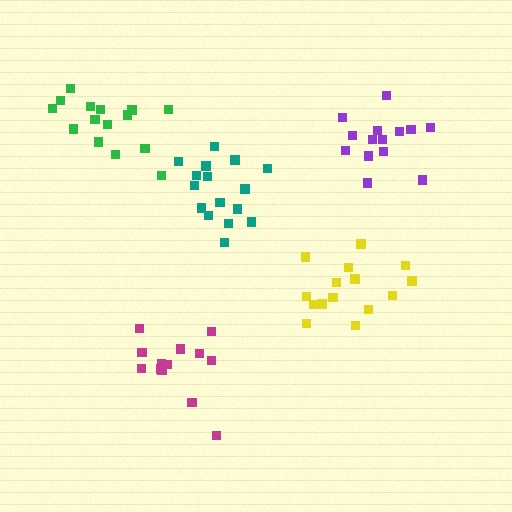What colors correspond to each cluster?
The clusters are colored: teal, magenta, green, purple, yellow.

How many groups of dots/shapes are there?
There are 5 groups.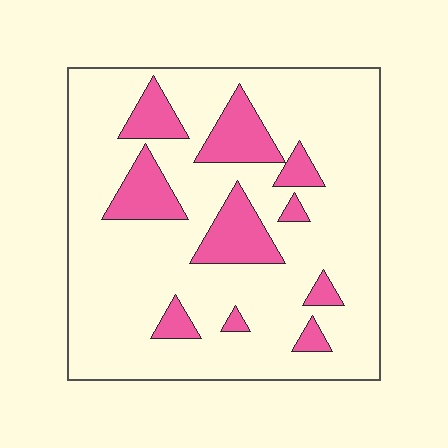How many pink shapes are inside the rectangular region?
10.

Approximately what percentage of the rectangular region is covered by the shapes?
Approximately 20%.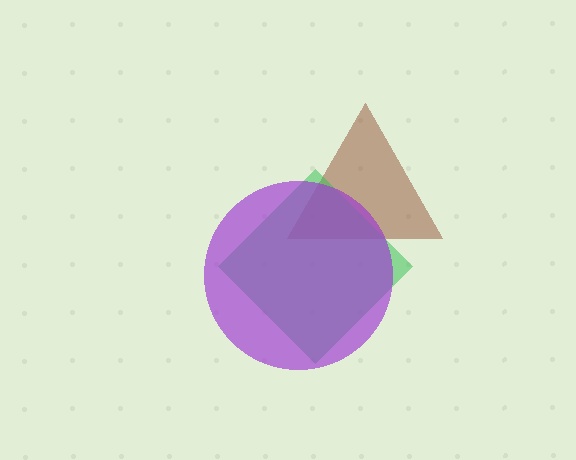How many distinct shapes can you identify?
There are 3 distinct shapes: a brown triangle, a green diamond, a purple circle.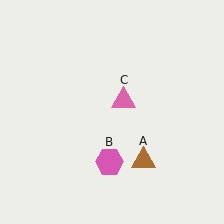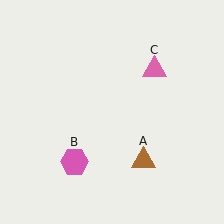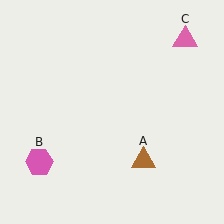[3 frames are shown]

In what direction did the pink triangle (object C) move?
The pink triangle (object C) moved up and to the right.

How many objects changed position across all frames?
2 objects changed position: pink hexagon (object B), pink triangle (object C).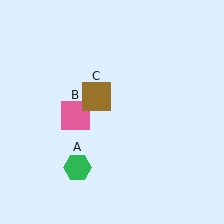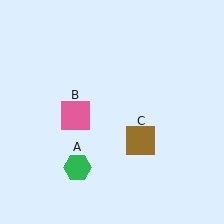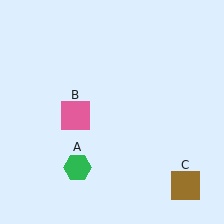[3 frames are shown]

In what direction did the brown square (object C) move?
The brown square (object C) moved down and to the right.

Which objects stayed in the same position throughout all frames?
Green hexagon (object A) and pink square (object B) remained stationary.